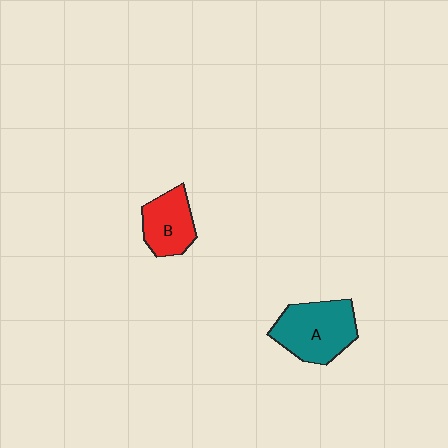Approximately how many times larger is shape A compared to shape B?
Approximately 1.5 times.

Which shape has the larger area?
Shape A (teal).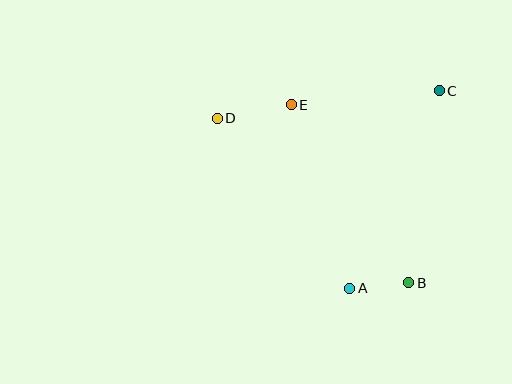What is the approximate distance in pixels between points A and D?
The distance between A and D is approximately 215 pixels.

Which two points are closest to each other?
Points A and B are closest to each other.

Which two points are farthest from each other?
Points B and D are farthest from each other.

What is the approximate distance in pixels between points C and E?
The distance between C and E is approximately 149 pixels.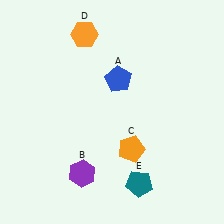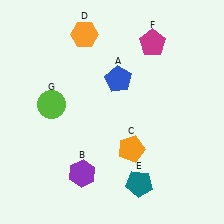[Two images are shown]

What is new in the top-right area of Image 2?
A magenta pentagon (F) was added in the top-right area of Image 2.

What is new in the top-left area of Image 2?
A lime circle (G) was added in the top-left area of Image 2.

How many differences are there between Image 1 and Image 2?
There are 2 differences between the two images.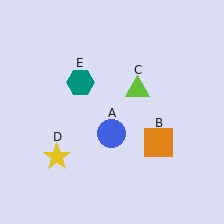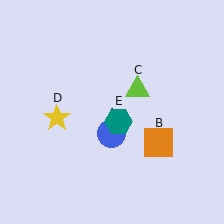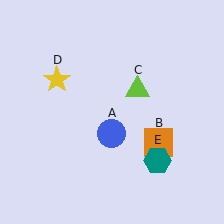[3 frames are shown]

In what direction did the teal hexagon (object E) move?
The teal hexagon (object E) moved down and to the right.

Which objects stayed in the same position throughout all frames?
Blue circle (object A) and orange square (object B) and lime triangle (object C) remained stationary.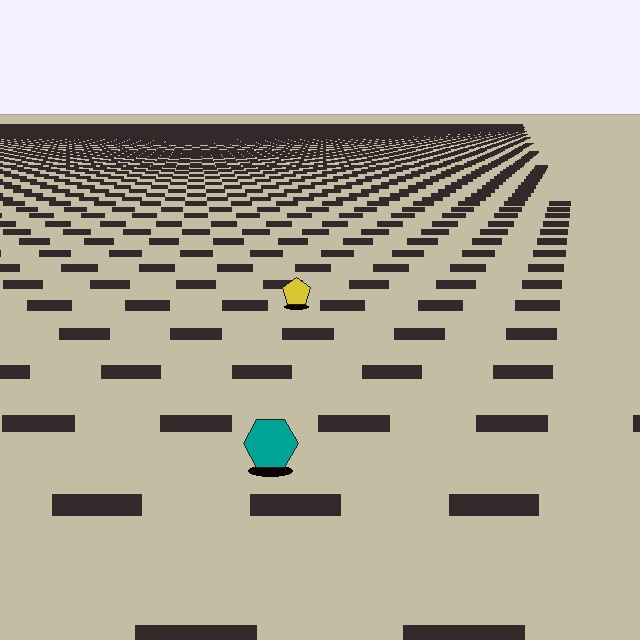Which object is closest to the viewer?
The teal hexagon is closest. The texture marks near it are larger and more spread out.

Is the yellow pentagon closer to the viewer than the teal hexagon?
No. The teal hexagon is closer — you can tell from the texture gradient: the ground texture is coarser near it.